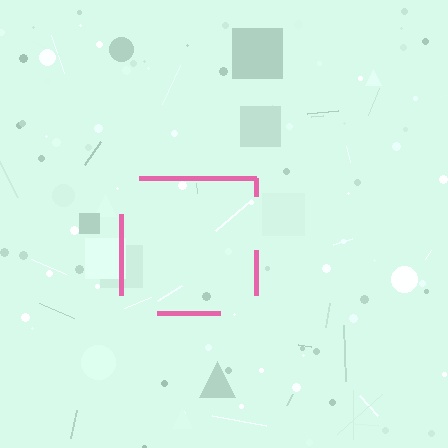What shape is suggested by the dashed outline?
The dashed outline suggests a square.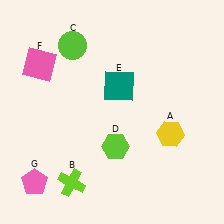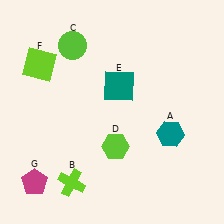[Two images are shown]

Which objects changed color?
A changed from yellow to teal. F changed from pink to lime. G changed from pink to magenta.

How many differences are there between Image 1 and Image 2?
There are 3 differences between the two images.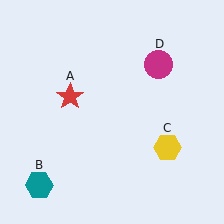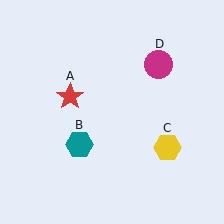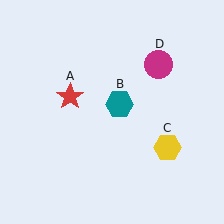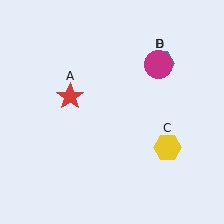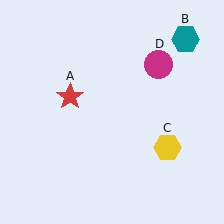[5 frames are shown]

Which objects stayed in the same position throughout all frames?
Red star (object A) and yellow hexagon (object C) and magenta circle (object D) remained stationary.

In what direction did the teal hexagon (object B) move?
The teal hexagon (object B) moved up and to the right.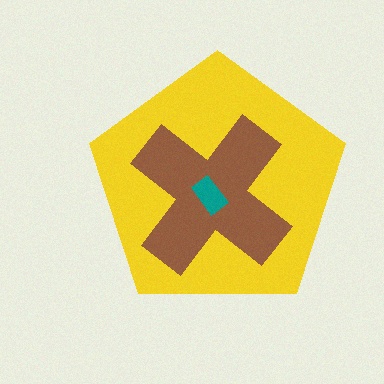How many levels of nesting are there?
3.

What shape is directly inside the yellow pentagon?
The brown cross.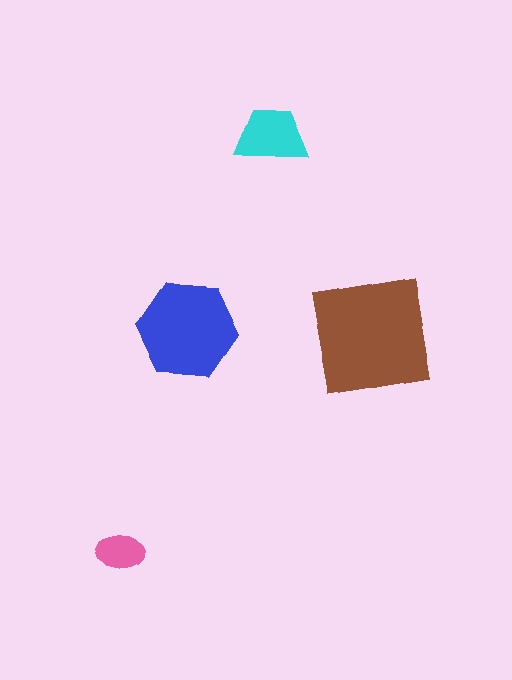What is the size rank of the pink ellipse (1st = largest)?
4th.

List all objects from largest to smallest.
The brown square, the blue hexagon, the cyan trapezoid, the pink ellipse.